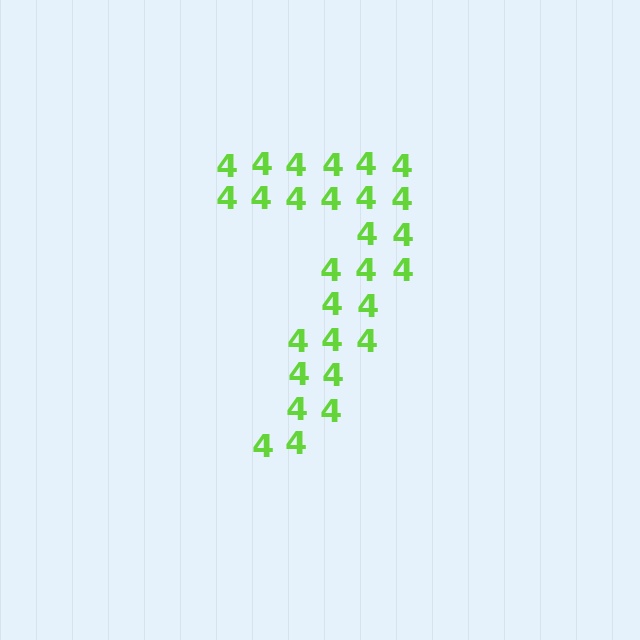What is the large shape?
The large shape is the digit 7.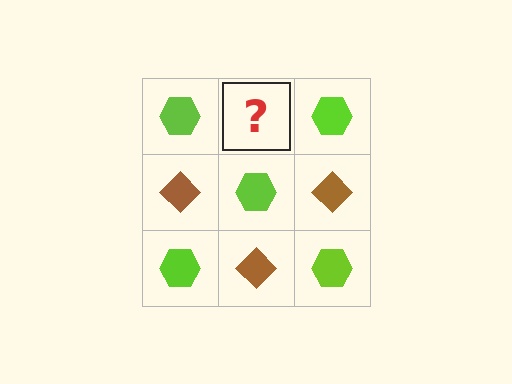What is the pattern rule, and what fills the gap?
The rule is that it alternates lime hexagon and brown diamond in a checkerboard pattern. The gap should be filled with a brown diamond.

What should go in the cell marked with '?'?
The missing cell should contain a brown diamond.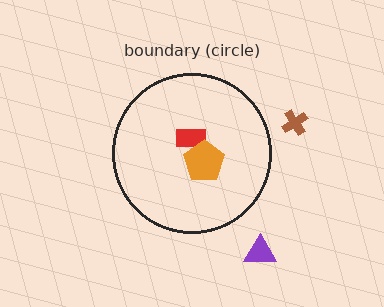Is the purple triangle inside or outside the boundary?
Outside.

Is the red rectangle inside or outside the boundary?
Inside.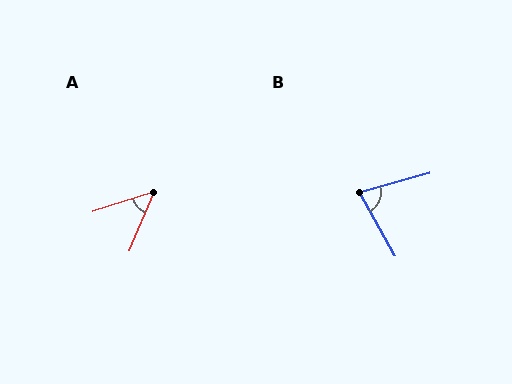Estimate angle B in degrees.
Approximately 76 degrees.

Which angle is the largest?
B, at approximately 76 degrees.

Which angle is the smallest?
A, at approximately 49 degrees.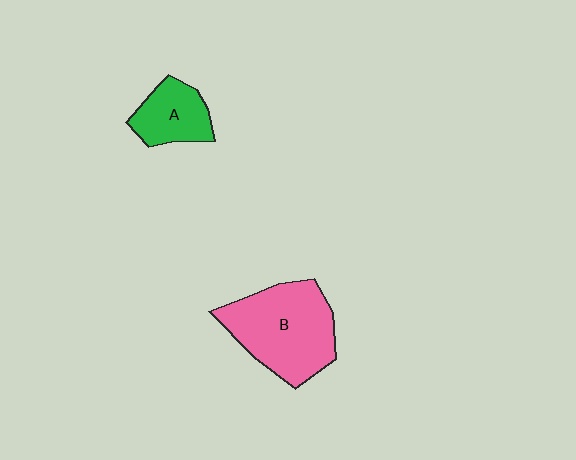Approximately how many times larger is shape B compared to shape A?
Approximately 2.0 times.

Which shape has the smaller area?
Shape A (green).